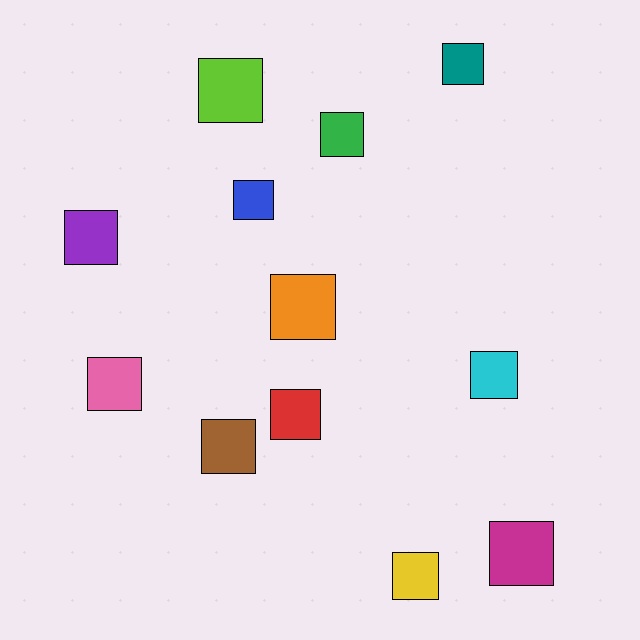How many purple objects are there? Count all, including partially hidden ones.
There is 1 purple object.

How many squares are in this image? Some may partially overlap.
There are 12 squares.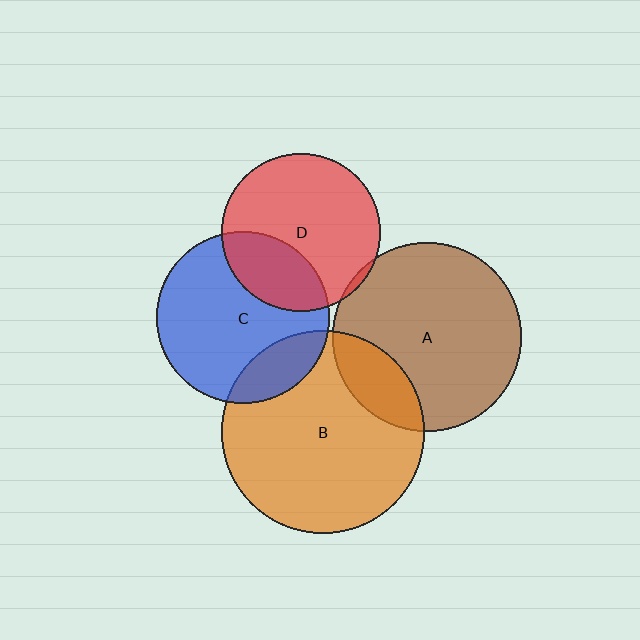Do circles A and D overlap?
Yes.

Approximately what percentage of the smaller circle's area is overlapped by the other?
Approximately 5%.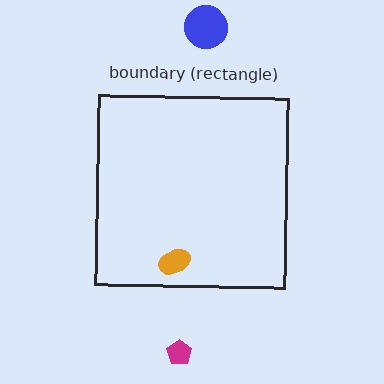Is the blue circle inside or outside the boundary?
Outside.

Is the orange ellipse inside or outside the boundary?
Inside.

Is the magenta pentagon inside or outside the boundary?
Outside.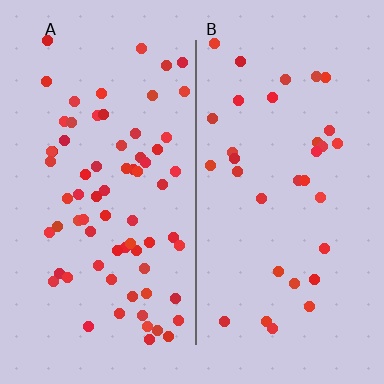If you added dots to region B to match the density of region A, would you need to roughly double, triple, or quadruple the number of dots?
Approximately double.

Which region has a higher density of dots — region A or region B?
A (the left).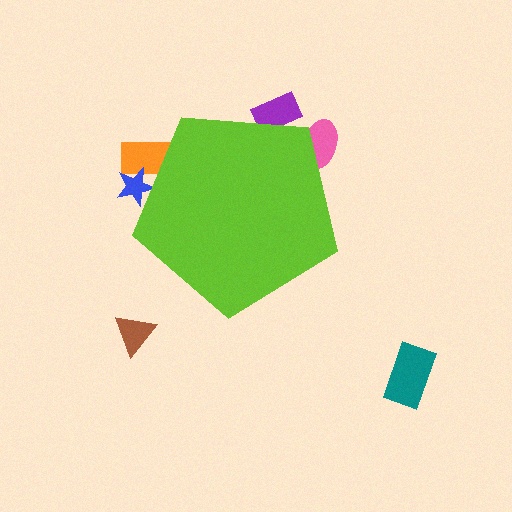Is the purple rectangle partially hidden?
Yes, the purple rectangle is partially hidden behind the lime pentagon.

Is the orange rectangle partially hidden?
Yes, the orange rectangle is partially hidden behind the lime pentagon.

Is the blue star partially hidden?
Yes, the blue star is partially hidden behind the lime pentagon.